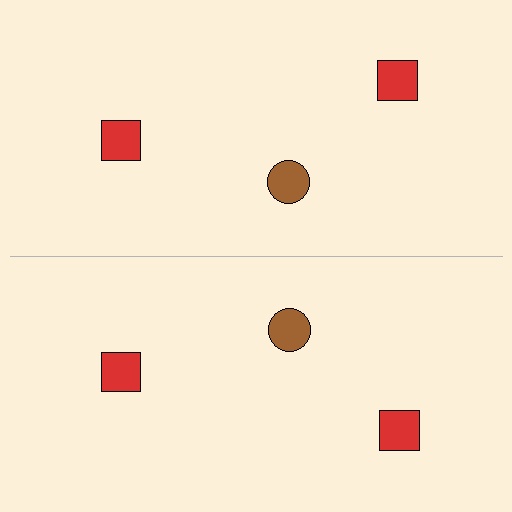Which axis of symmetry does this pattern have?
The pattern has a horizontal axis of symmetry running through the center of the image.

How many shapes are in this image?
There are 6 shapes in this image.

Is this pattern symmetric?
Yes, this pattern has bilateral (reflection) symmetry.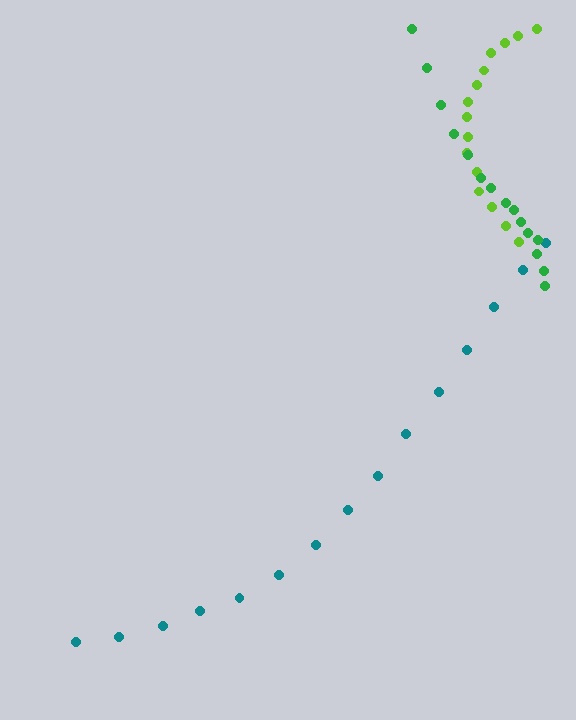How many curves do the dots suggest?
There are 3 distinct paths.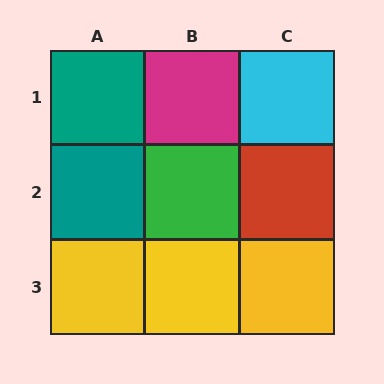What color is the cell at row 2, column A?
Teal.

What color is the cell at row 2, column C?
Red.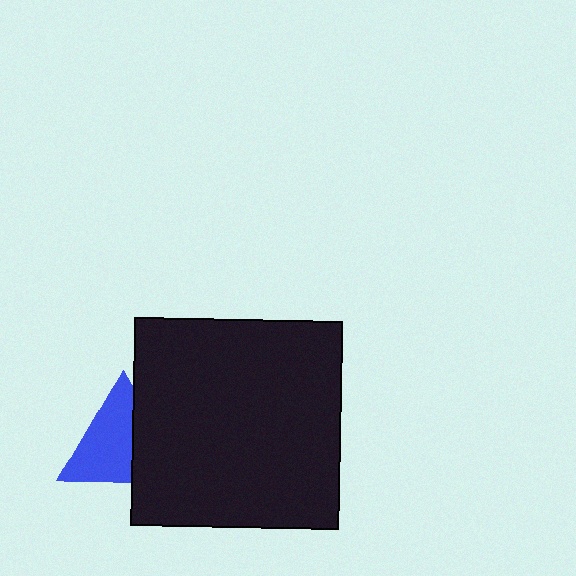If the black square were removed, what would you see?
You would see the complete blue triangle.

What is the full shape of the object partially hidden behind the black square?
The partially hidden object is a blue triangle.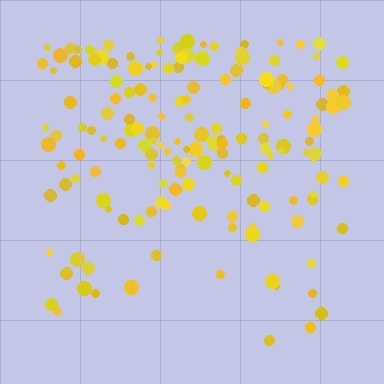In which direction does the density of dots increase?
From bottom to top, with the top side densest.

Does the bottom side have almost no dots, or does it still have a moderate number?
Still a moderate number, just noticeably fewer than the top.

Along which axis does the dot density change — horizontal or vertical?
Vertical.